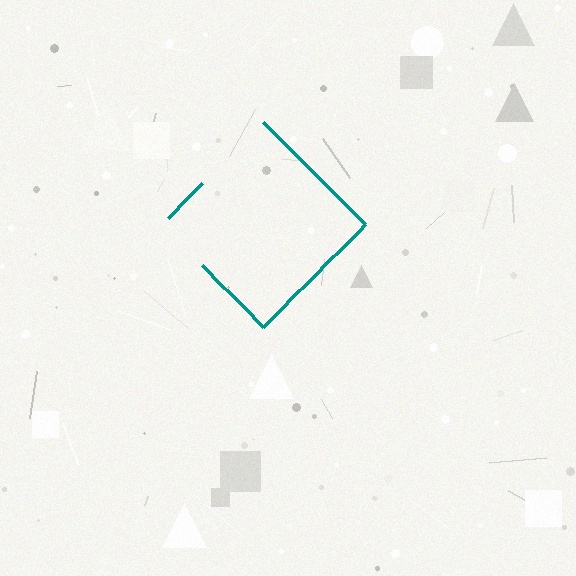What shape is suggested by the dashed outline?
The dashed outline suggests a diamond.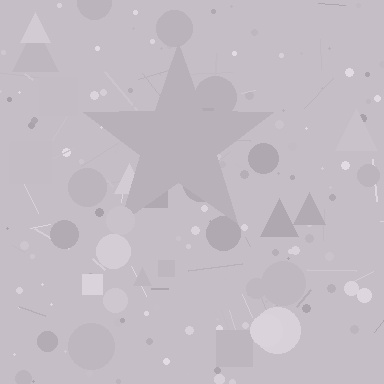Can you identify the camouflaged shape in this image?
The camouflaged shape is a star.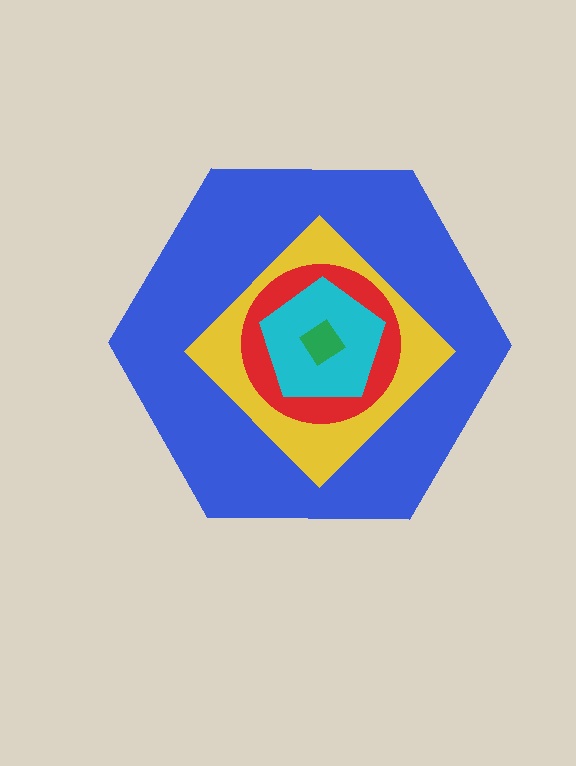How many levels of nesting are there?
5.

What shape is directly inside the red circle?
The cyan pentagon.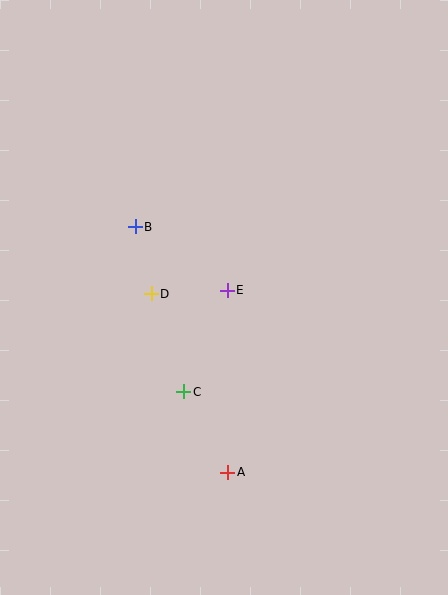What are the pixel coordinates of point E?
Point E is at (227, 290).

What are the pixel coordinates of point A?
Point A is at (228, 472).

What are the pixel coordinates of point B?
Point B is at (135, 227).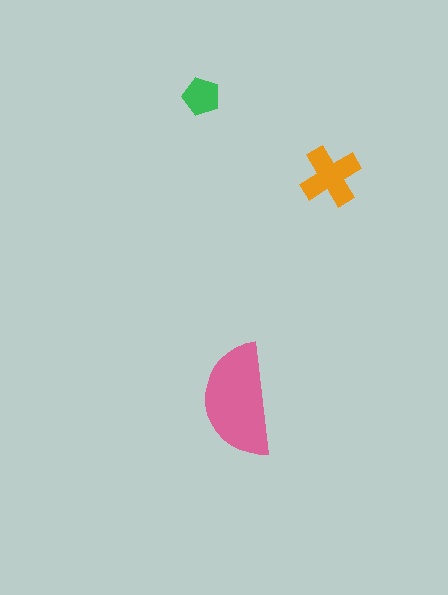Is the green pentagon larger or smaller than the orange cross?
Smaller.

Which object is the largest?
The pink semicircle.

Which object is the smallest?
The green pentagon.